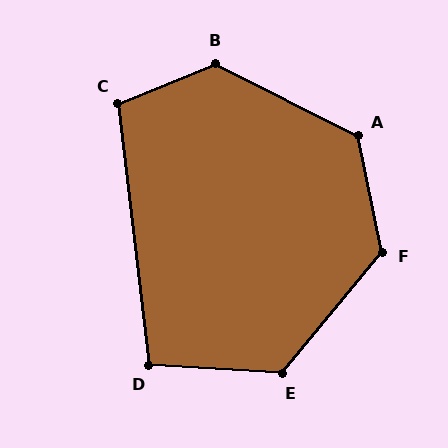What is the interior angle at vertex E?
Approximately 126 degrees (obtuse).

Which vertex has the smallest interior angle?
D, at approximately 100 degrees.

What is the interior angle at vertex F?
Approximately 129 degrees (obtuse).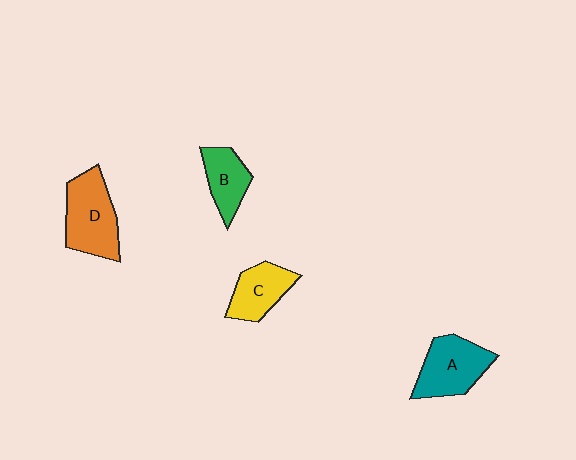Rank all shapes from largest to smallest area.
From largest to smallest: D (orange), A (teal), C (yellow), B (green).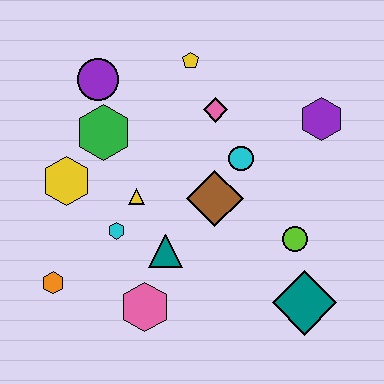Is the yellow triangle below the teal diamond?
No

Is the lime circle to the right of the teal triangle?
Yes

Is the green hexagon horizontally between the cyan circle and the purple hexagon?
No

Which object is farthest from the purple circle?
The teal diamond is farthest from the purple circle.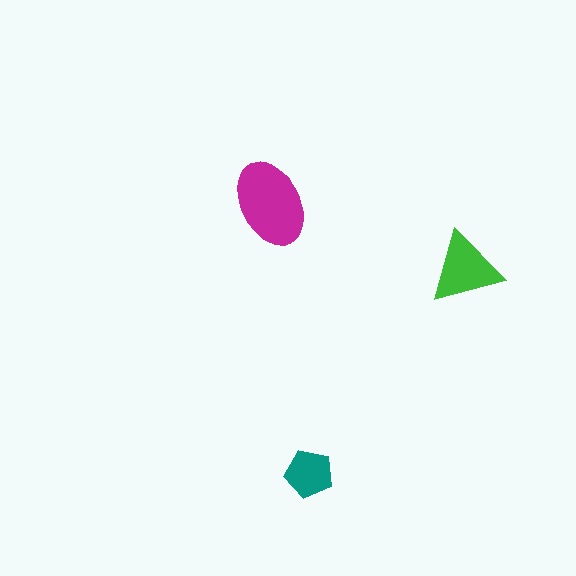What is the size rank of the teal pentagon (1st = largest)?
3rd.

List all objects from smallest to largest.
The teal pentagon, the green triangle, the magenta ellipse.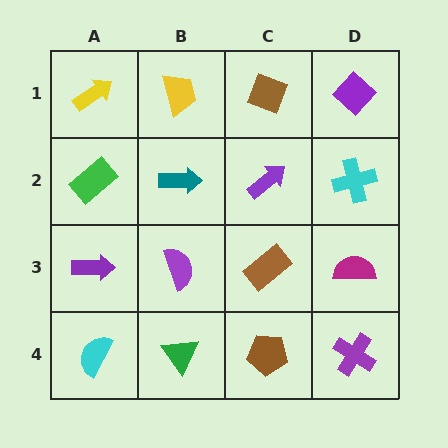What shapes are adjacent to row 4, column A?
A purple arrow (row 3, column A), a green triangle (row 4, column B).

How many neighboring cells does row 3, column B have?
4.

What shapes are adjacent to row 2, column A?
A yellow arrow (row 1, column A), a purple arrow (row 3, column A), a teal arrow (row 2, column B).